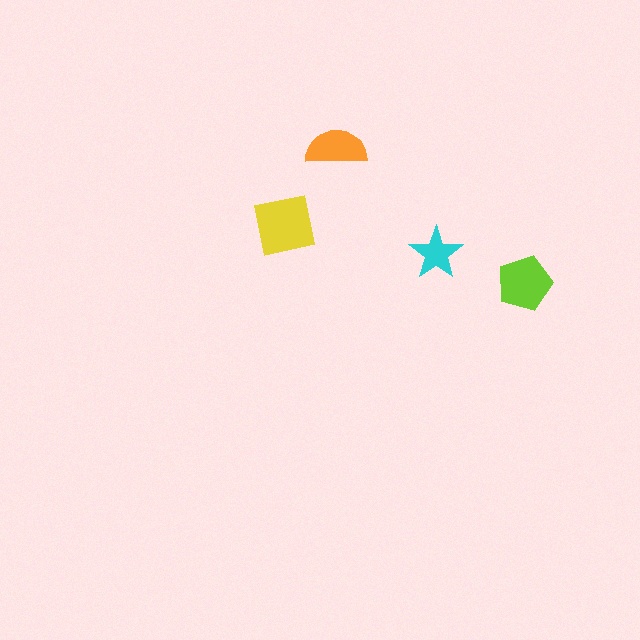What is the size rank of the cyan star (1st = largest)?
4th.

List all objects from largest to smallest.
The yellow square, the lime pentagon, the orange semicircle, the cyan star.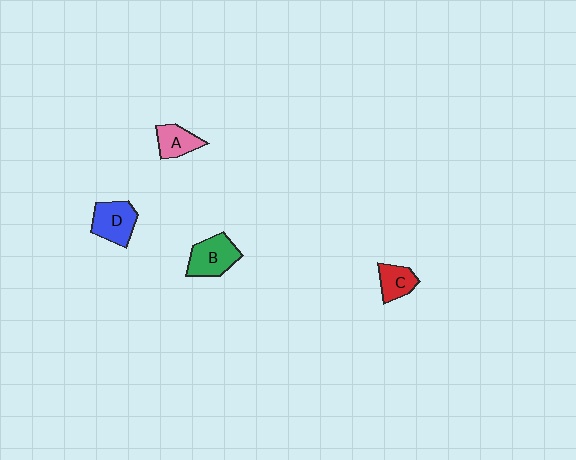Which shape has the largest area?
Shape B (green).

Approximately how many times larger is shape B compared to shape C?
Approximately 1.5 times.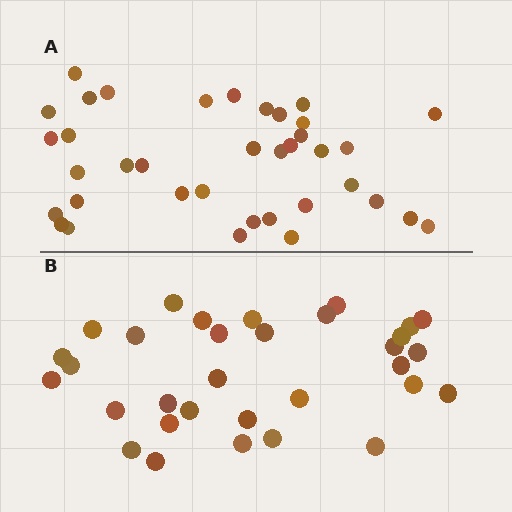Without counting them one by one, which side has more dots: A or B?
Region A (the top region) has more dots.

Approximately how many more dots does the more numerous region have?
Region A has about 5 more dots than region B.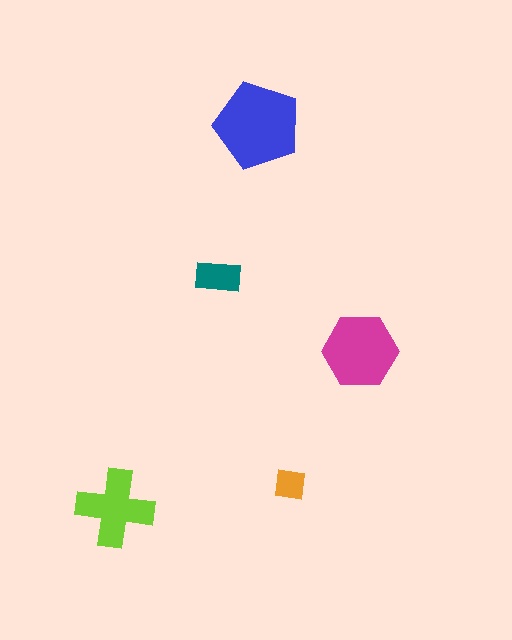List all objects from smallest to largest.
The orange square, the teal rectangle, the lime cross, the magenta hexagon, the blue pentagon.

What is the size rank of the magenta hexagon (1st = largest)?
2nd.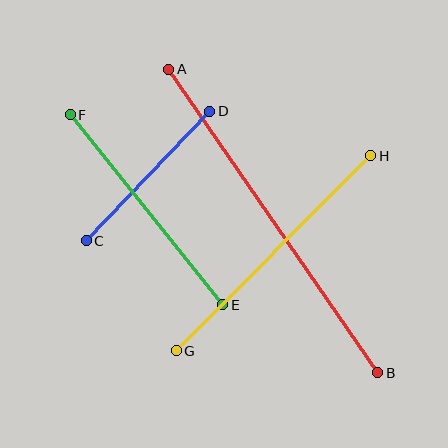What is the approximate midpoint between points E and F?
The midpoint is at approximately (146, 210) pixels.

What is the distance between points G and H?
The distance is approximately 276 pixels.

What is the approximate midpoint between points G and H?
The midpoint is at approximately (274, 253) pixels.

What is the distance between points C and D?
The distance is approximately 179 pixels.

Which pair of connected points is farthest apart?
Points A and B are farthest apart.